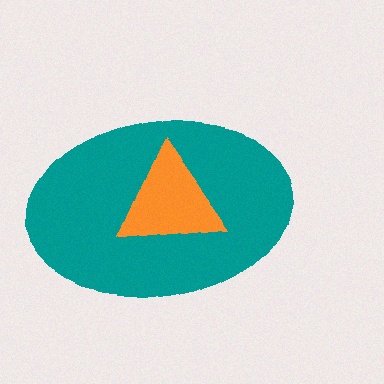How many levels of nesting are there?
2.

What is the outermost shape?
The teal ellipse.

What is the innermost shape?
The orange triangle.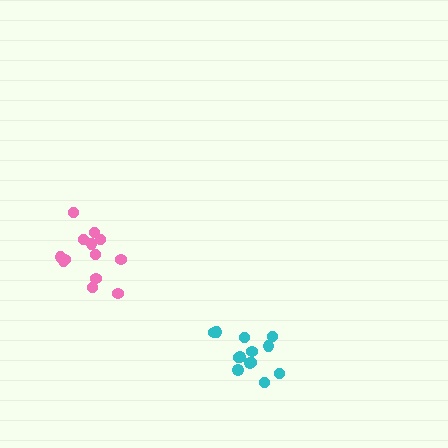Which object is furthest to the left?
The pink cluster is leftmost.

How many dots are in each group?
Group 1: 13 dots, Group 2: 13 dots (26 total).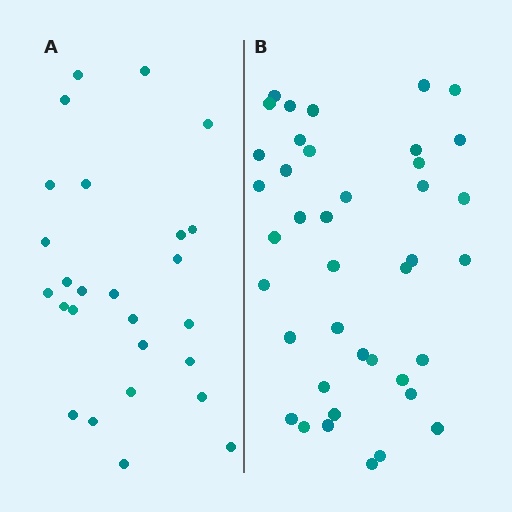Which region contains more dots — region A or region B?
Region B (the right region) has more dots.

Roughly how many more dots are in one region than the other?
Region B has approximately 15 more dots than region A.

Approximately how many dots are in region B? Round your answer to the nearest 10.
About 40 dots.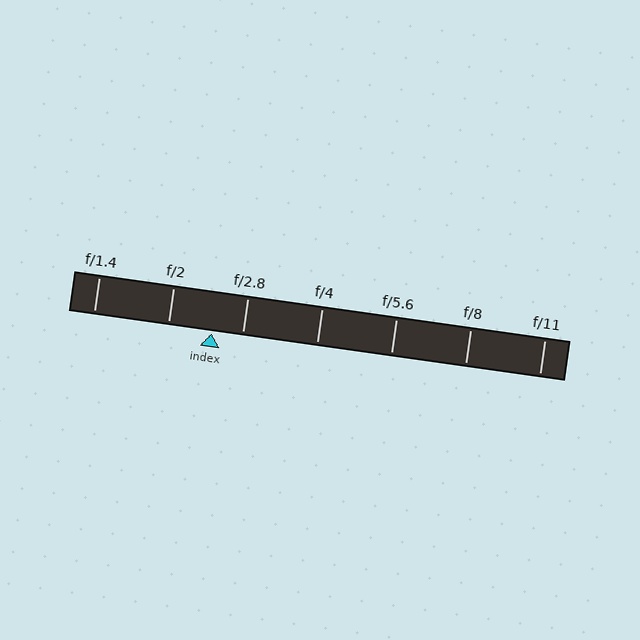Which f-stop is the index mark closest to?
The index mark is closest to f/2.8.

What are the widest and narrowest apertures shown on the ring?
The widest aperture shown is f/1.4 and the narrowest is f/11.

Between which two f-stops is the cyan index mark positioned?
The index mark is between f/2 and f/2.8.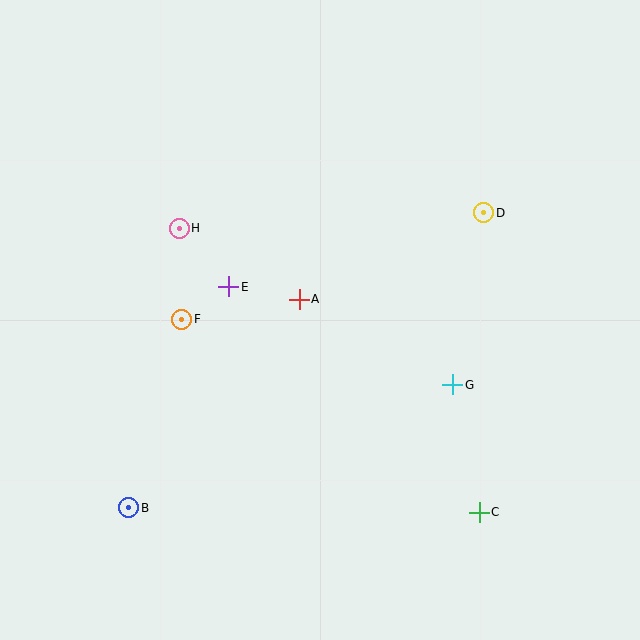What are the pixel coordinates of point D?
Point D is at (484, 213).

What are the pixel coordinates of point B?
Point B is at (129, 508).